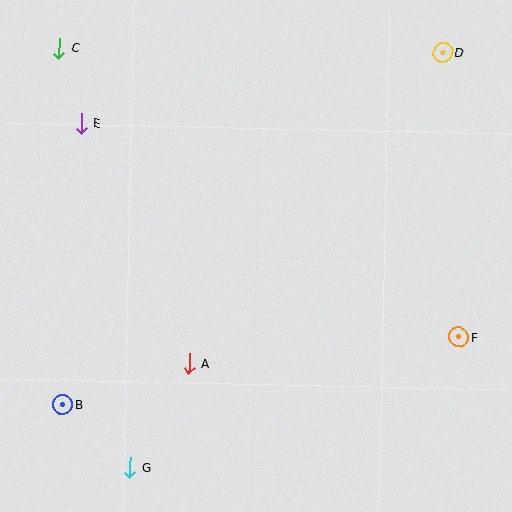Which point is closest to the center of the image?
Point A at (189, 363) is closest to the center.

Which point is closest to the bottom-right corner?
Point F is closest to the bottom-right corner.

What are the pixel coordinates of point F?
Point F is at (459, 337).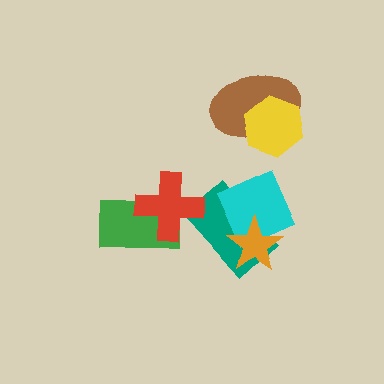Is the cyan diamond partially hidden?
Yes, it is partially covered by another shape.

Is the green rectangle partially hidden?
Yes, it is partially covered by another shape.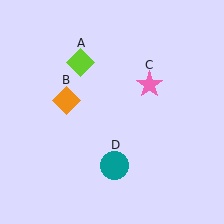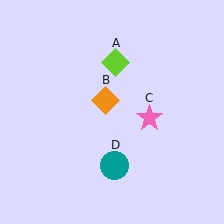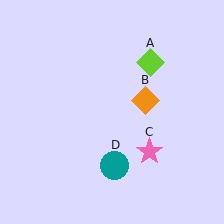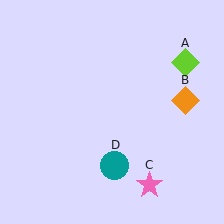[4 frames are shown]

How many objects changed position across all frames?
3 objects changed position: lime diamond (object A), orange diamond (object B), pink star (object C).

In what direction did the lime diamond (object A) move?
The lime diamond (object A) moved right.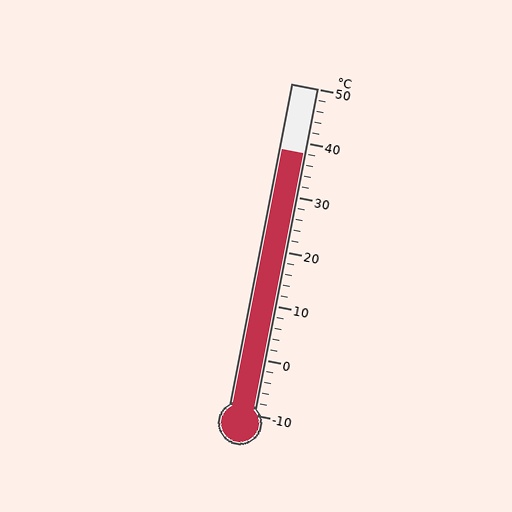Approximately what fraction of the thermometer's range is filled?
The thermometer is filled to approximately 80% of its range.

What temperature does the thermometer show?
The thermometer shows approximately 38°C.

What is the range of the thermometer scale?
The thermometer scale ranges from -10°C to 50°C.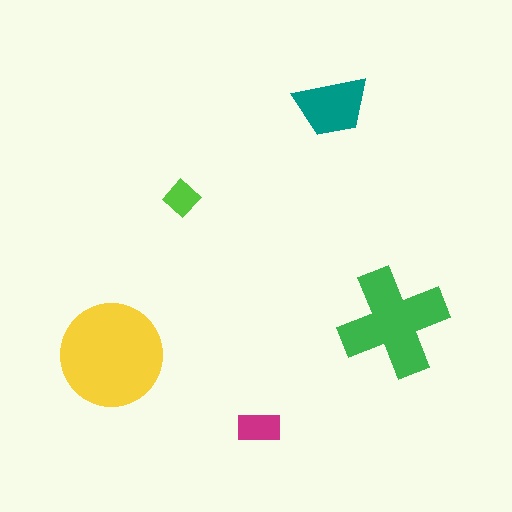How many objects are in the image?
There are 5 objects in the image.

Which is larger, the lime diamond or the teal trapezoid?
The teal trapezoid.